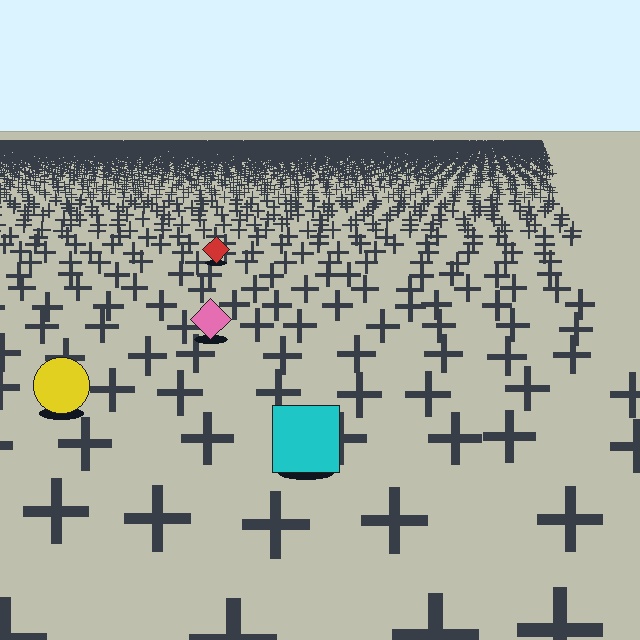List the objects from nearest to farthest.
From nearest to farthest: the cyan square, the yellow circle, the pink diamond, the red diamond.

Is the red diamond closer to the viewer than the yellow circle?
No. The yellow circle is closer — you can tell from the texture gradient: the ground texture is coarser near it.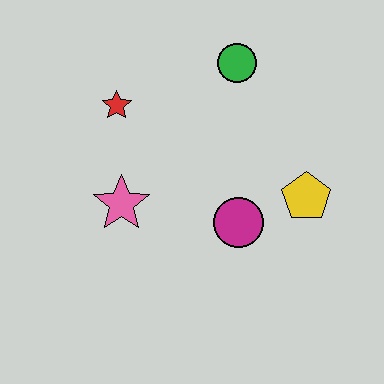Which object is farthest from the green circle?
The pink star is farthest from the green circle.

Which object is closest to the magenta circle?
The yellow pentagon is closest to the magenta circle.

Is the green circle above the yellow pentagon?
Yes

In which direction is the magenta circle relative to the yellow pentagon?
The magenta circle is to the left of the yellow pentagon.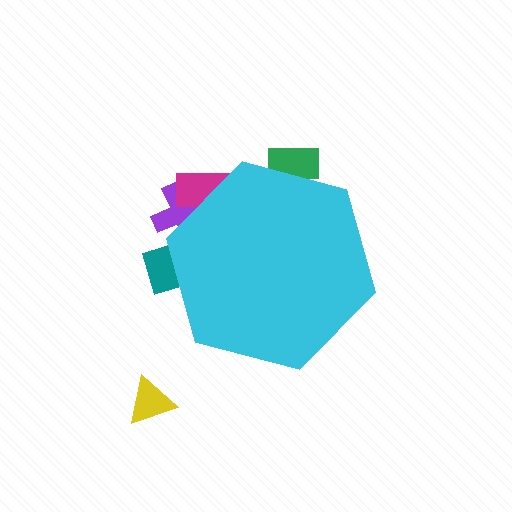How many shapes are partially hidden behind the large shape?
4 shapes are partially hidden.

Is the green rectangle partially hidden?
Yes, the green rectangle is partially hidden behind the cyan hexagon.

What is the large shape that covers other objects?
A cyan hexagon.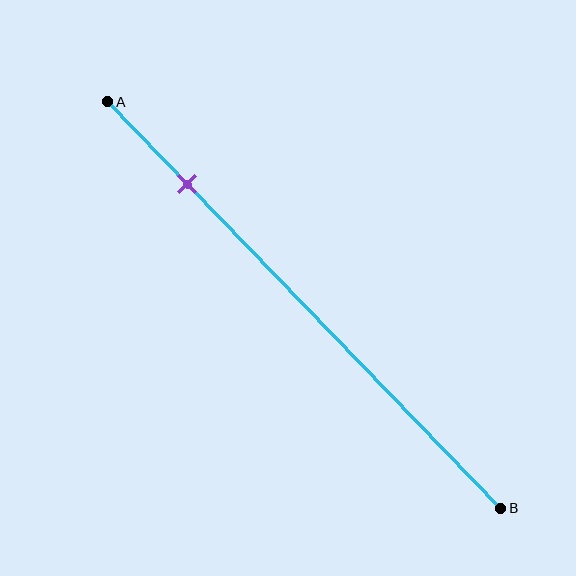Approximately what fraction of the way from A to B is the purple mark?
The purple mark is approximately 20% of the way from A to B.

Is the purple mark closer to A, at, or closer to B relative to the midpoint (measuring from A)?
The purple mark is closer to point A than the midpoint of segment AB.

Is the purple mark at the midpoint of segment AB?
No, the mark is at about 20% from A, not at the 50% midpoint.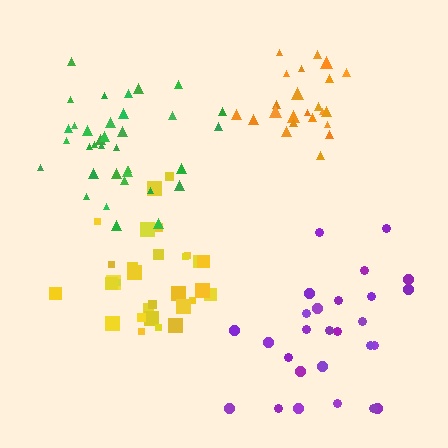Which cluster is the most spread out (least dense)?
Purple.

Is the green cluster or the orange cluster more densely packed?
Orange.